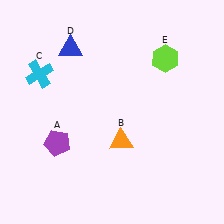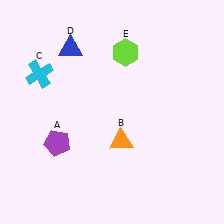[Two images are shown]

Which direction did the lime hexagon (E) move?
The lime hexagon (E) moved left.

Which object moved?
The lime hexagon (E) moved left.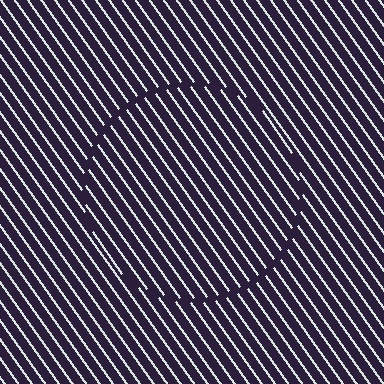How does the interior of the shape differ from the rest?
The interior of the shape contains the same grating, shifted by half a period — the contour is defined by the phase discontinuity where line-ends from the inner and outer gratings abut.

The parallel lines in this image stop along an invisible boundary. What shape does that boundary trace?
An illusory circle. The interior of the shape contains the same grating, shifted by half a period — the contour is defined by the phase discontinuity where line-ends from the inner and outer gratings abut.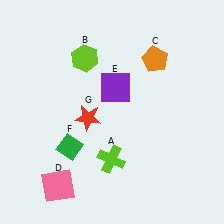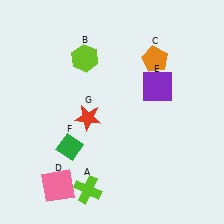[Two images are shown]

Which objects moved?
The objects that moved are: the lime cross (A), the purple square (E).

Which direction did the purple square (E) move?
The purple square (E) moved right.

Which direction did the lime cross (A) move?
The lime cross (A) moved down.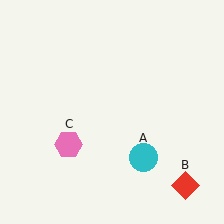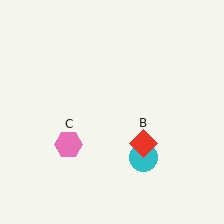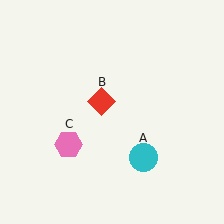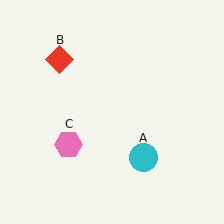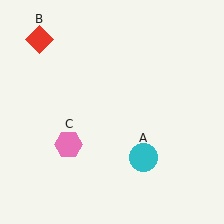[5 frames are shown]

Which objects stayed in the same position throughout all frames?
Cyan circle (object A) and pink hexagon (object C) remained stationary.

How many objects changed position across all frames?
1 object changed position: red diamond (object B).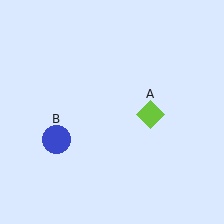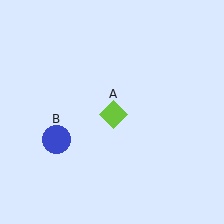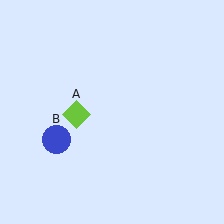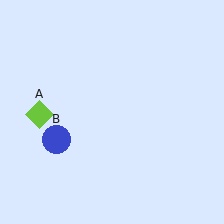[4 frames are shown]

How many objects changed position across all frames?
1 object changed position: lime diamond (object A).